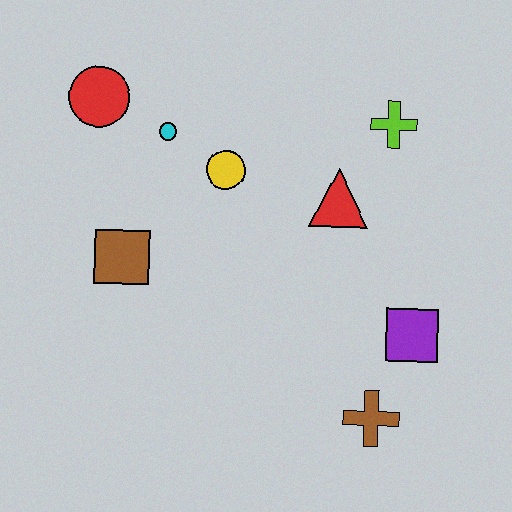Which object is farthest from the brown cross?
The red circle is farthest from the brown cross.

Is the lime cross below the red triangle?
No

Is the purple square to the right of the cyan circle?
Yes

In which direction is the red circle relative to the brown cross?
The red circle is above the brown cross.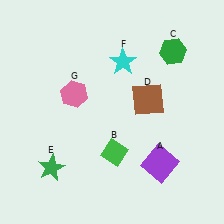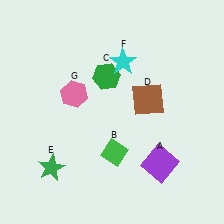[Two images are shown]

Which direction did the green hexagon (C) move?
The green hexagon (C) moved left.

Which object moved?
The green hexagon (C) moved left.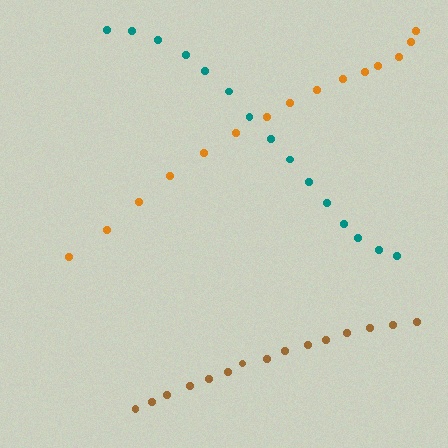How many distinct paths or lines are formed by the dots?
There are 3 distinct paths.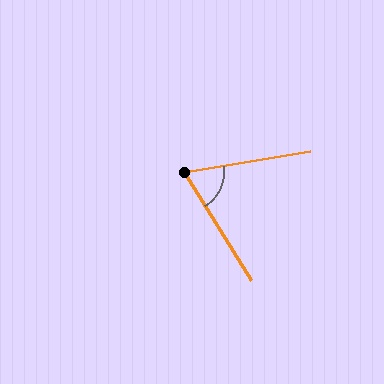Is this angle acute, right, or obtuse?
It is acute.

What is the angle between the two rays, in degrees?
Approximately 68 degrees.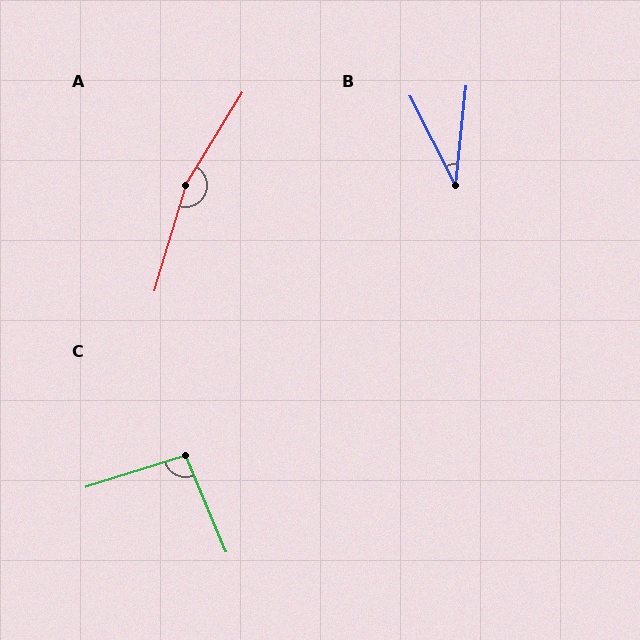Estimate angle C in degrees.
Approximately 95 degrees.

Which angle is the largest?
A, at approximately 165 degrees.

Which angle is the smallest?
B, at approximately 33 degrees.